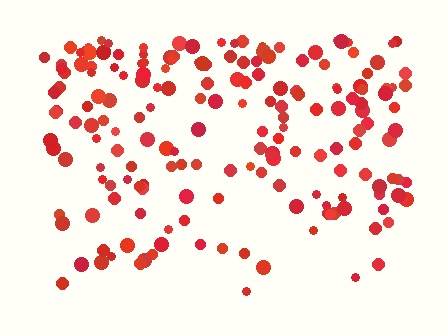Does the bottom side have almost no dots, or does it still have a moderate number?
Still a moderate number, just noticeably fewer than the top.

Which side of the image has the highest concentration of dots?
The top.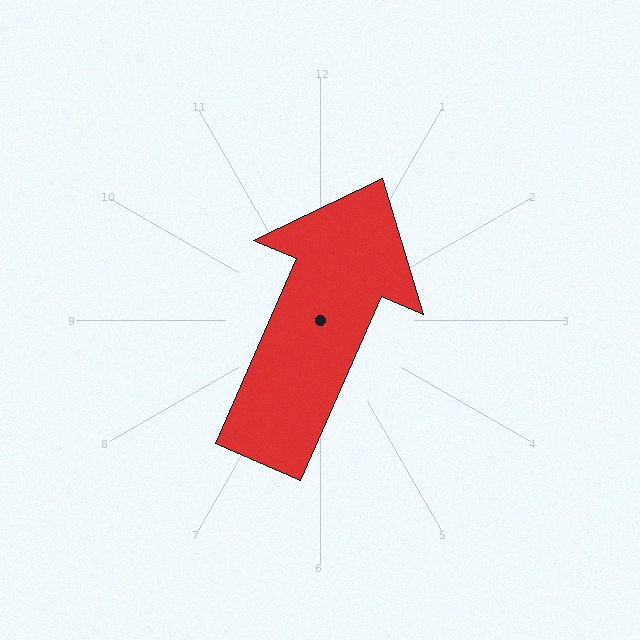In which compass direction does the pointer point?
Northeast.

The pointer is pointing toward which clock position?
Roughly 1 o'clock.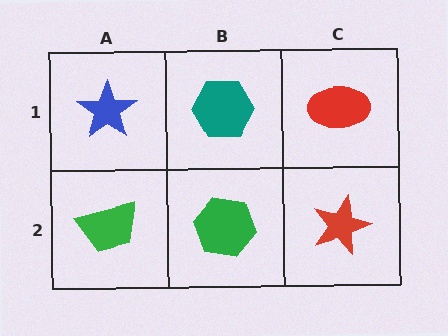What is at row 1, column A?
A blue star.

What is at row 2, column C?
A red star.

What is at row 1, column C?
A red ellipse.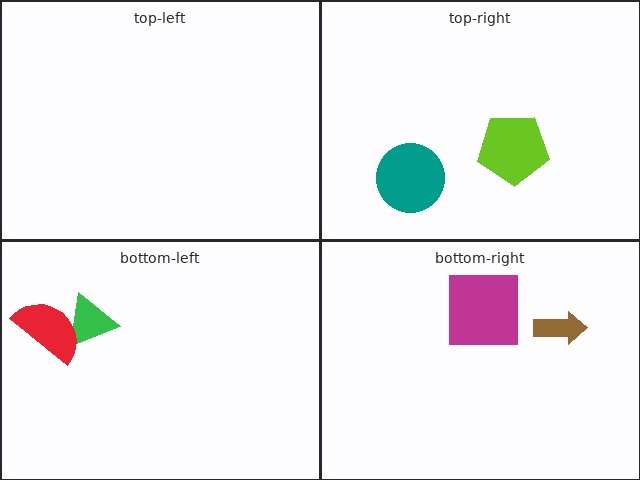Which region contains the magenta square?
The bottom-right region.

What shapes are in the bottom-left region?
The green triangle, the red semicircle.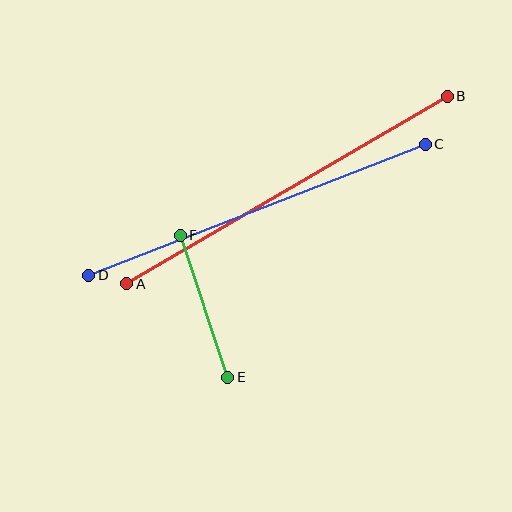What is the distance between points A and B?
The distance is approximately 371 pixels.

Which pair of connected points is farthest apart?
Points A and B are farthest apart.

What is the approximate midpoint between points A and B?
The midpoint is at approximately (287, 190) pixels.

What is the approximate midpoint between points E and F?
The midpoint is at approximately (204, 306) pixels.